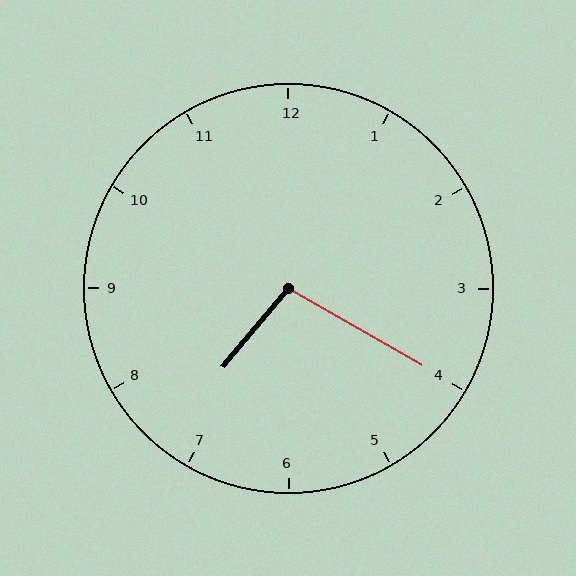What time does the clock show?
7:20.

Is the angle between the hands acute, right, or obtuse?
It is obtuse.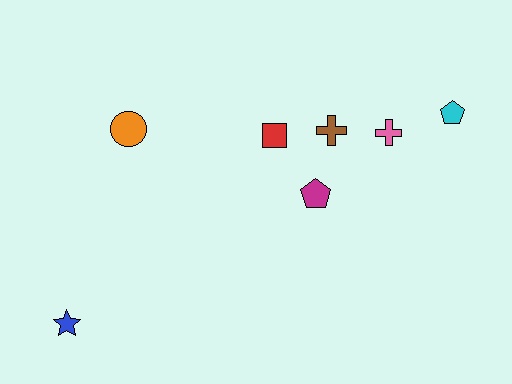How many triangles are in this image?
There are no triangles.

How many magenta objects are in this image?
There is 1 magenta object.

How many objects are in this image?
There are 7 objects.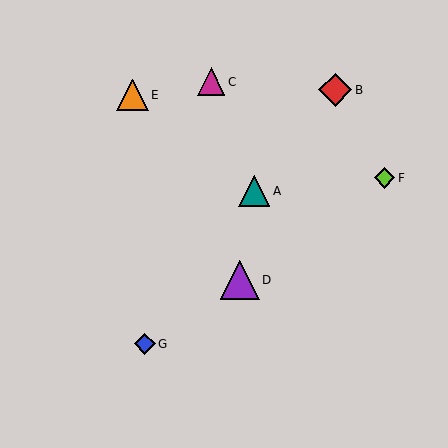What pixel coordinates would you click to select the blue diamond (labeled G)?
Click at (145, 344) to select the blue diamond G.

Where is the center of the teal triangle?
The center of the teal triangle is at (254, 191).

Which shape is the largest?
The purple triangle (labeled D) is the largest.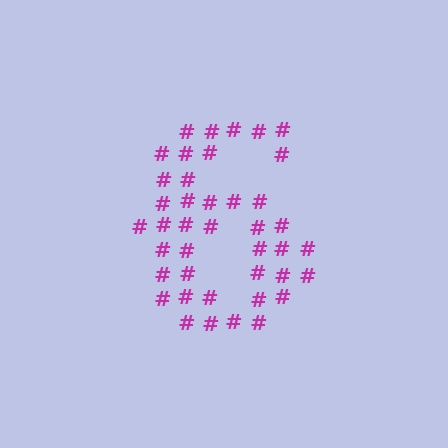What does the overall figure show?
The overall figure shows the digit 6.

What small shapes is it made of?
It is made of small hash symbols.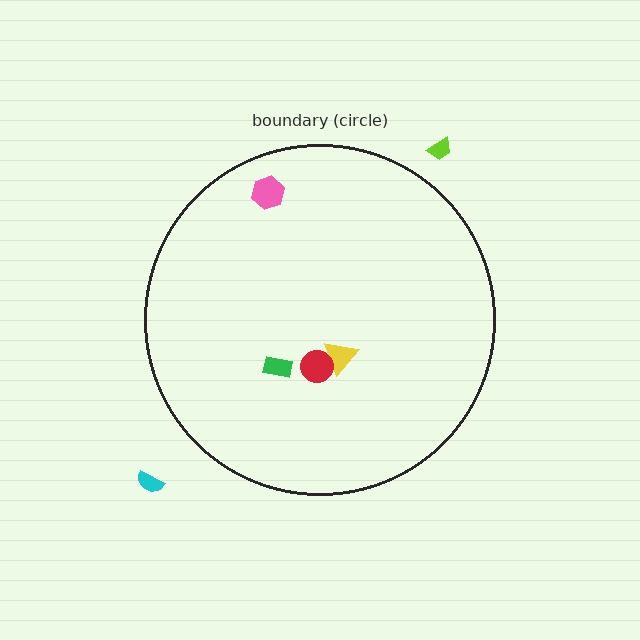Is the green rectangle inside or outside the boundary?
Inside.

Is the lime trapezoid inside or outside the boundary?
Outside.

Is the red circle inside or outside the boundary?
Inside.